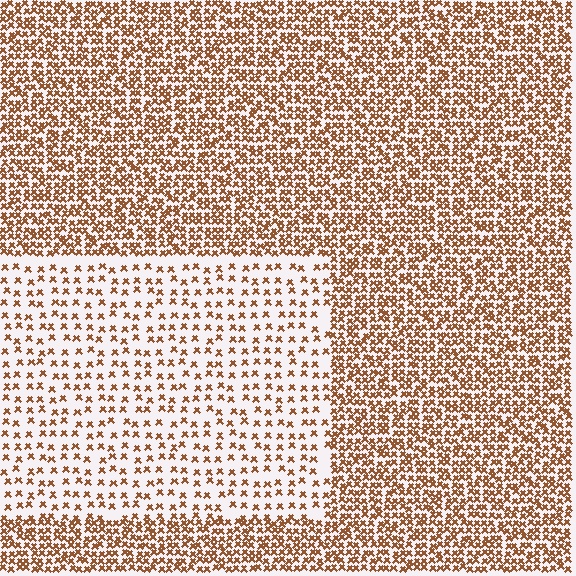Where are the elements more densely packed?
The elements are more densely packed outside the rectangle boundary.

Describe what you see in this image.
The image contains small brown elements arranged at two different densities. A rectangle-shaped region is visible where the elements are less densely packed than the surrounding area.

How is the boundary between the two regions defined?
The boundary is defined by a change in element density (approximately 2.5x ratio). All elements are the same color, size, and shape.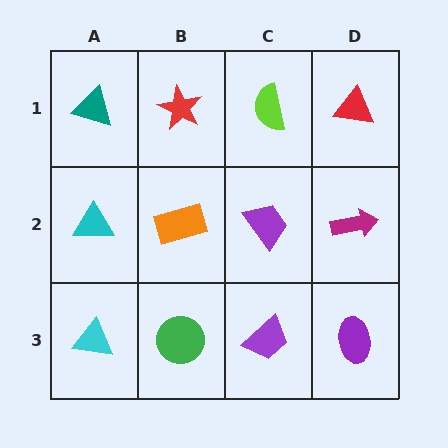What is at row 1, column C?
A lime semicircle.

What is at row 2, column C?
A purple trapezoid.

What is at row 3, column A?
A cyan triangle.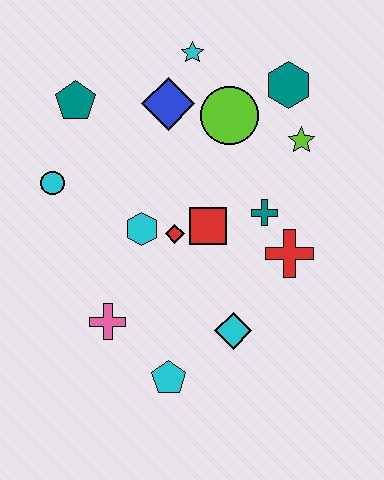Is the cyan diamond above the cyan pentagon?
Yes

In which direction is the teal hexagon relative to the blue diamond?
The teal hexagon is to the right of the blue diamond.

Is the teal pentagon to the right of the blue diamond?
No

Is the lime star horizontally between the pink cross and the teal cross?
No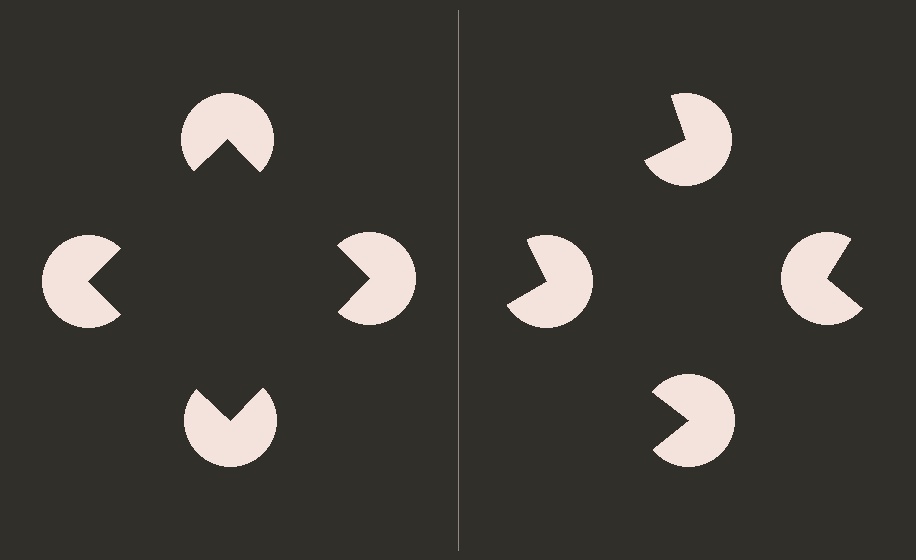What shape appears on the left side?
An illusory square.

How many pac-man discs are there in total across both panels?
8 — 4 on each side.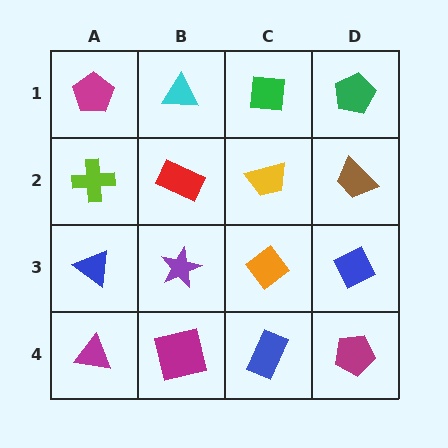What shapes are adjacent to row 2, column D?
A green pentagon (row 1, column D), a blue diamond (row 3, column D), a yellow trapezoid (row 2, column C).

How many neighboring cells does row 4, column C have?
3.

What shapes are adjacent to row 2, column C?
A green square (row 1, column C), an orange diamond (row 3, column C), a red rectangle (row 2, column B), a brown trapezoid (row 2, column D).